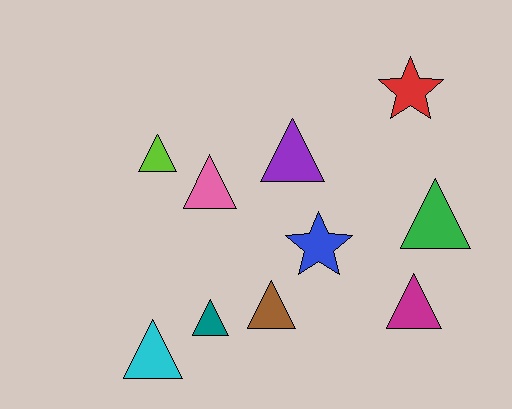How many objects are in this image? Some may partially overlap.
There are 10 objects.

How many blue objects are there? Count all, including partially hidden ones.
There is 1 blue object.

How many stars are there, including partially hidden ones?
There are 2 stars.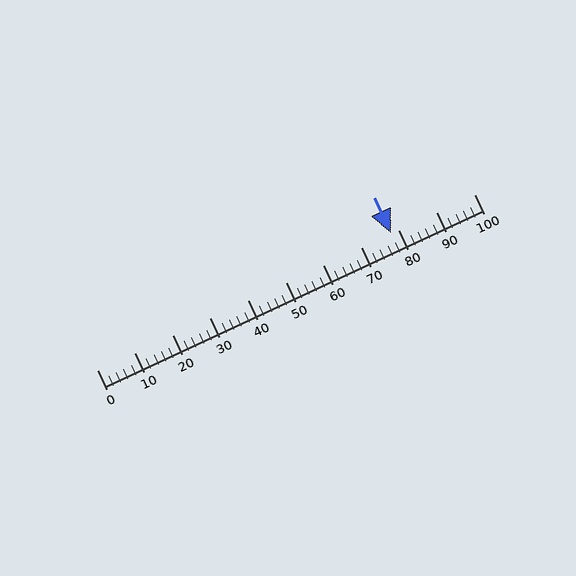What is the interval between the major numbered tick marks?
The major tick marks are spaced 10 units apart.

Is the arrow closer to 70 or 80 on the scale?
The arrow is closer to 80.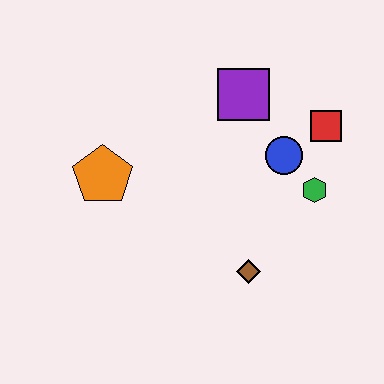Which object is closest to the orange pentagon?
The purple square is closest to the orange pentagon.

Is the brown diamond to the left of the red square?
Yes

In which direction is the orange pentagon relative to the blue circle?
The orange pentagon is to the left of the blue circle.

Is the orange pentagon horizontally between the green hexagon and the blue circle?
No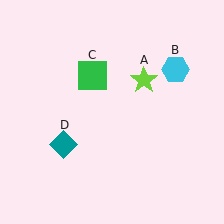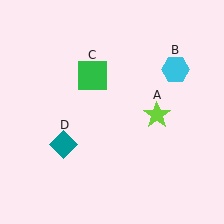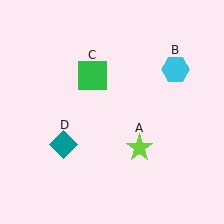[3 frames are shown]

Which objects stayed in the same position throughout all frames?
Cyan hexagon (object B) and green square (object C) and teal diamond (object D) remained stationary.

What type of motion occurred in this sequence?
The lime star (object A) rotated clockwise around the center of the scene.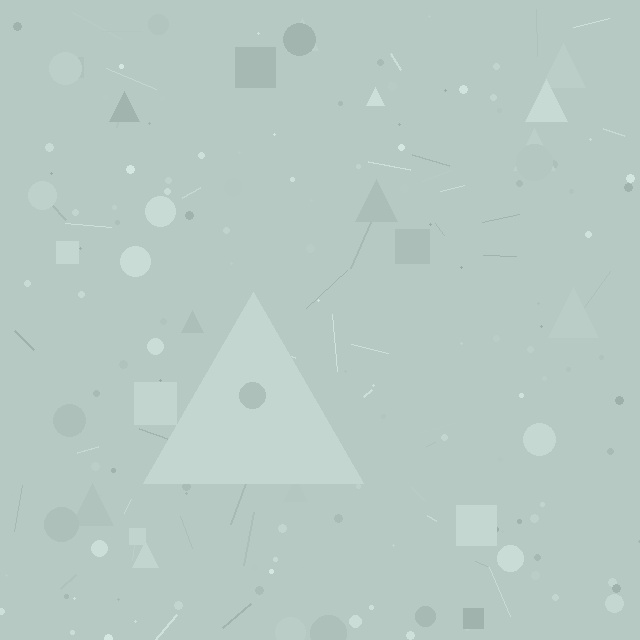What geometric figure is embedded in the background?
A triangle is embedded in the background.